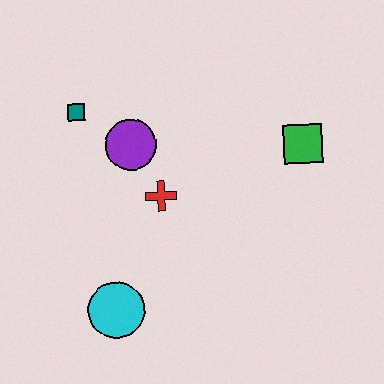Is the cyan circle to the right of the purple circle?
No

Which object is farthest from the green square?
The cyan circle is farthest from the green square.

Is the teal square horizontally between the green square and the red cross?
No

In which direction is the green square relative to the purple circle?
The green square is to the right of the purple circle.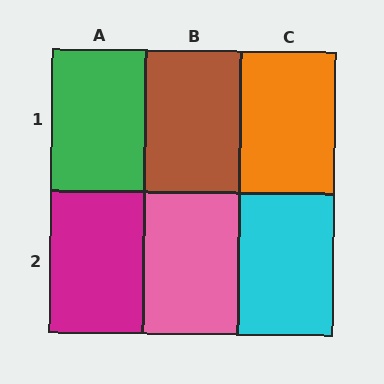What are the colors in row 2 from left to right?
Magenta, pink, cyan.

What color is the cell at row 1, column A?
Green.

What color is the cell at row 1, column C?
Orange.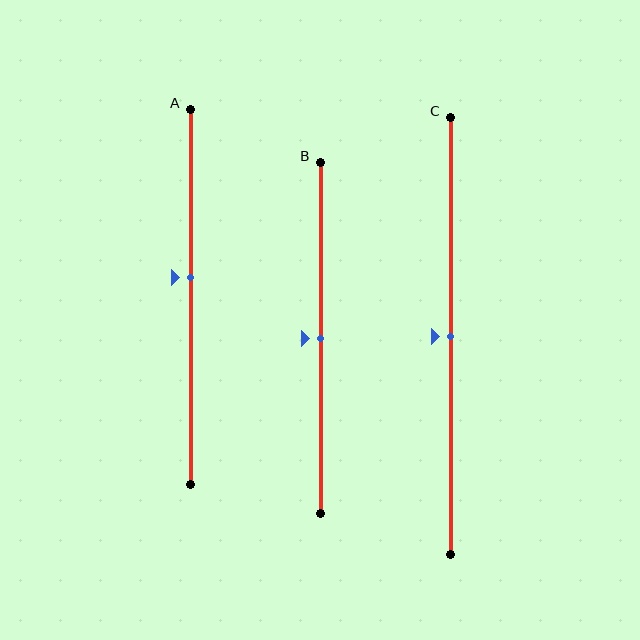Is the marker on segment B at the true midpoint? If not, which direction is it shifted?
Yes, the marker on segment B is at the true midpoint.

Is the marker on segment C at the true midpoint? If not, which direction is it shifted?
Yes, the marker on segment C is at the true midpoint.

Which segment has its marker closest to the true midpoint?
Segment B has its marker closest to the true midpoint.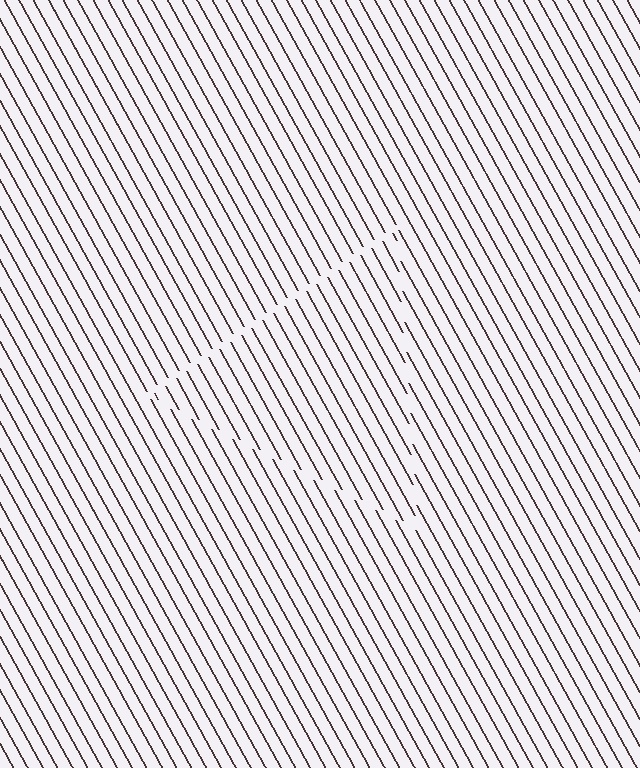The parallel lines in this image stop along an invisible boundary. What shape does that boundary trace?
An illusory triangle. The interior of the shape contains the same grating, shifted by half a period — the contour is defined by the phase discontinuity where line-ends from the inner and outer gratings abut.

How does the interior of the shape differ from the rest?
The interior of the shape contains the same grating, shifted by half a period — the contour is defined by the phase discontinuity where line-ends from the inner and outer gratings abut.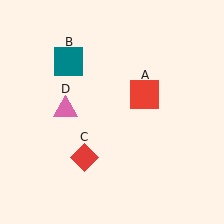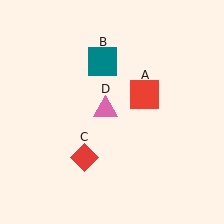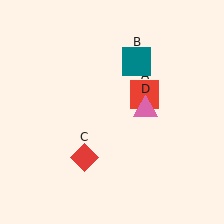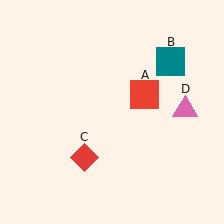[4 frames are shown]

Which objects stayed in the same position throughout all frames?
Red square (object A) and red diamond (object C) remained stationary.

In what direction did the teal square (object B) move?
The teal square (object B) moved right.